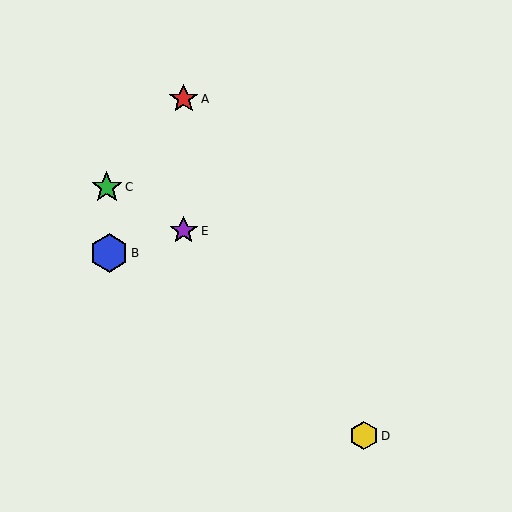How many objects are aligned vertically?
2 objects (A, E) are aligned vertically.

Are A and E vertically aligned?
Yes, both are at x≈184.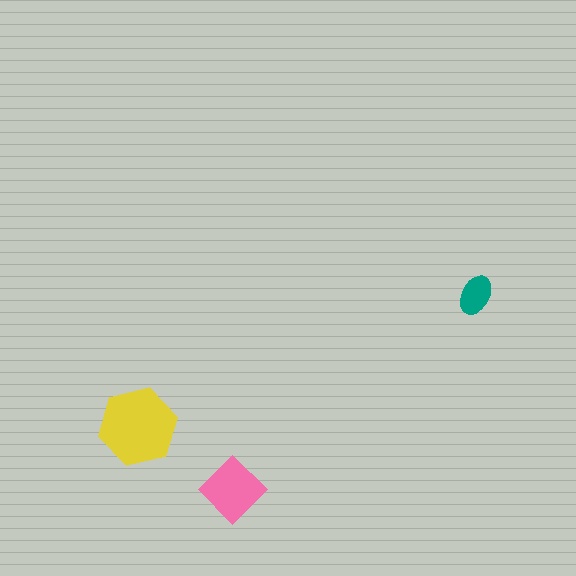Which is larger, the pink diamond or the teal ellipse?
The pink diamond.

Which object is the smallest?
The teal ellipse.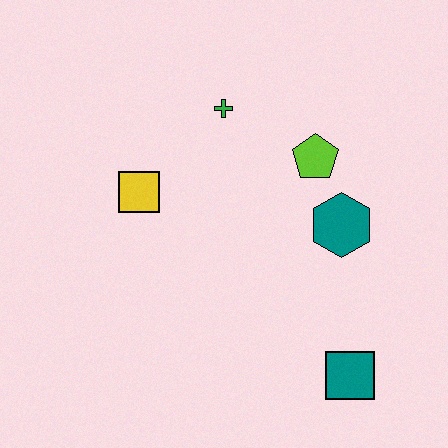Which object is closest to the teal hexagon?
The lime pentagon is closest to the teal hexagon.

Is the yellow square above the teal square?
Yes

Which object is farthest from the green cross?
The teal square is farthest from the green cross.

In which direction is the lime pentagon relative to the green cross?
The lime pentagon is to the right of the green cross.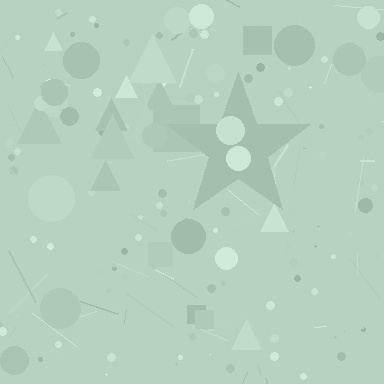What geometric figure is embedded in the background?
A star is embedded in the background.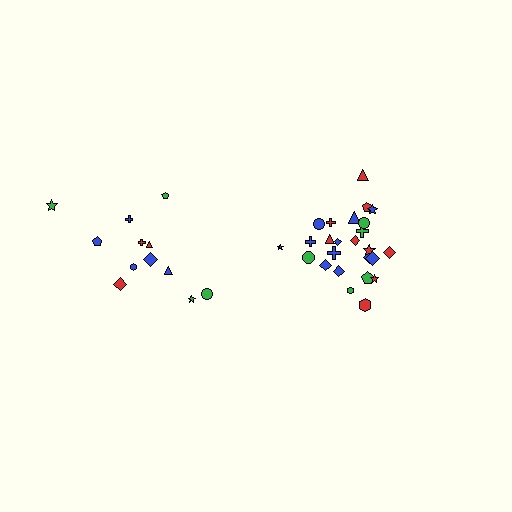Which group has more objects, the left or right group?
The right group.